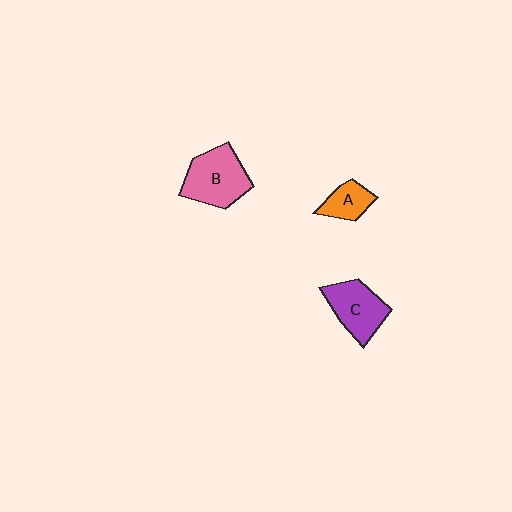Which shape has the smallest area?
Shape A (orange).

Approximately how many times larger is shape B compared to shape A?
Approximately 2.1 times.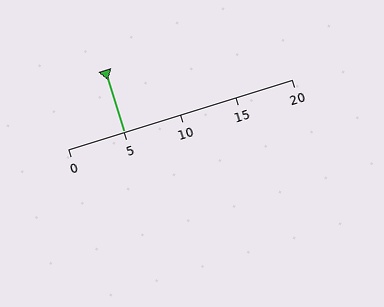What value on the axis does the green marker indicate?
The marker indicates approximately 5.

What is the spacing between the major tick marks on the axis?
The major ticks are spaced 5 apart.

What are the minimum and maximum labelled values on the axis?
The axis runs from 0 to 20.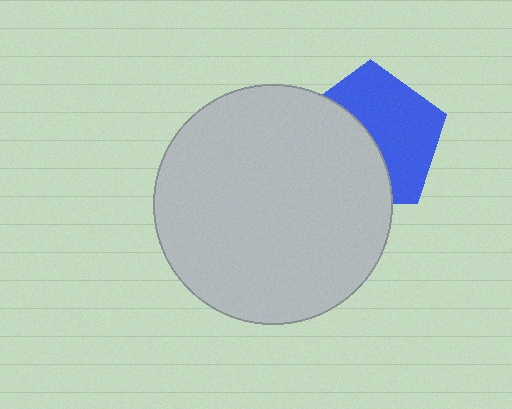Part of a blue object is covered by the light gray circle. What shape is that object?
It is a pentagon.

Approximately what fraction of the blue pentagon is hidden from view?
Roughly 46% of the blue pentagon is hidden behind the light gray circle.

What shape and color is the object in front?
The object in front is a light gray circle.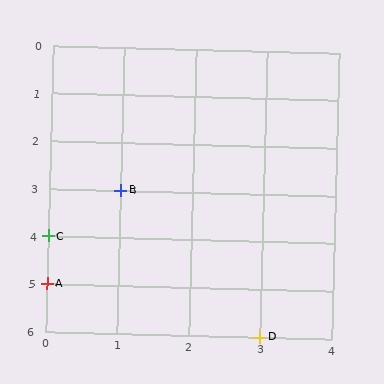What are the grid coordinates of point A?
Point A is at grid coordinates (0, 5).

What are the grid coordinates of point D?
Point D is at grid coordinates (3, 6).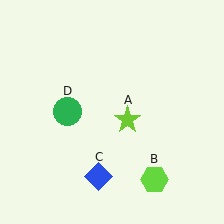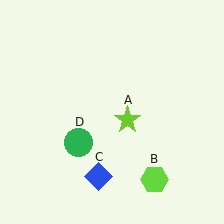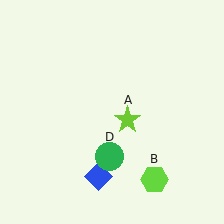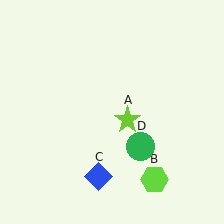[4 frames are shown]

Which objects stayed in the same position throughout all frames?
Lime star (object A) and lime hexagon (object B) and blue diamond (object C) remained stationary.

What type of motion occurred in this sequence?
The green circle (object D) rotated counterclockwise around the center of the scene.